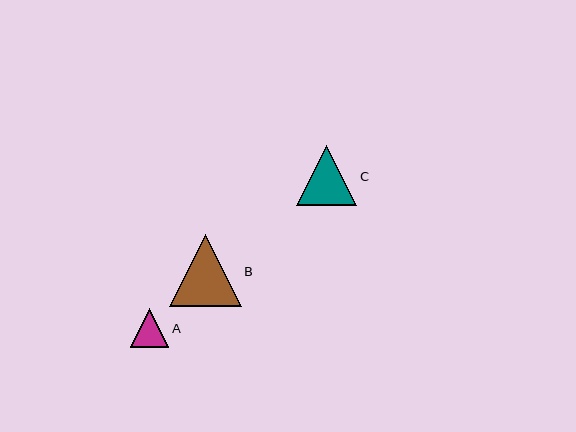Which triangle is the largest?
Triangle B is the largest with a size of approximately 72 pixels.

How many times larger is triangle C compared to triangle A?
Triangle C is approximately 1.6 times the size of triangle A.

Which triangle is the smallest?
Triangle A is the smallest with a size of approximately 39 pixels.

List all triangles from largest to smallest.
From largest to smallest: B, C, A.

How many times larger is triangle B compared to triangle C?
Triangle B is approximately 1.2 times the size of triangle C.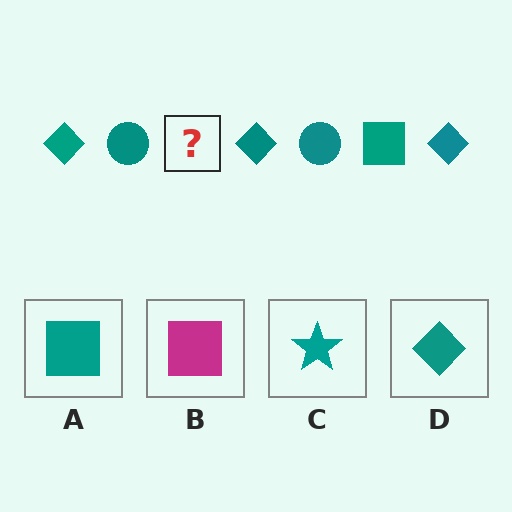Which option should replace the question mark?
Option A.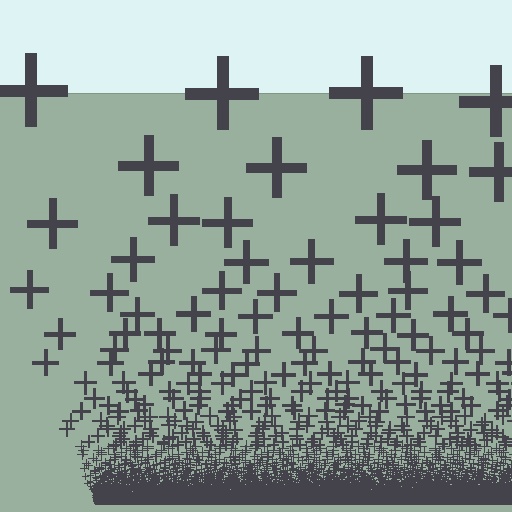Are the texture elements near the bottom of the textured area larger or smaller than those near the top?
Smaller. The gradient is inverted — elements near the bottom are smaller and denser.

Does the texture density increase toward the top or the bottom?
Density increases toward the bottom.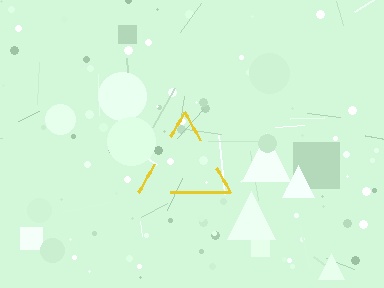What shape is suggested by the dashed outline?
The dashed outline suggests a triangle.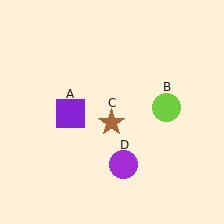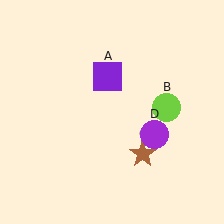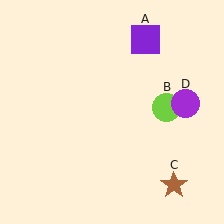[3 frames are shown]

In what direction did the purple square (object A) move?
The purple square (object A) moved up and to the right.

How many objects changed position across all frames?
3 objects changed position: purple square (object A), brown star (object C), purple circle (object D).